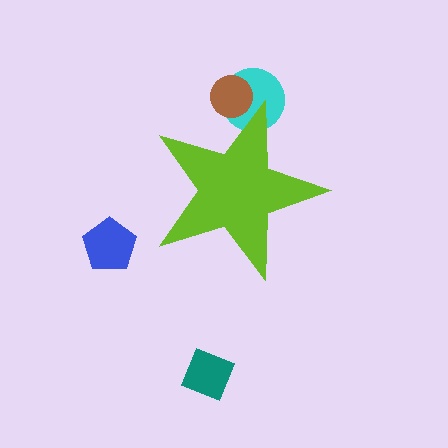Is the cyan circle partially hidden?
Yes, the cyan circle is partially hidden behind the lime star.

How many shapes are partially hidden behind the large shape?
2 shapes are partially hidden.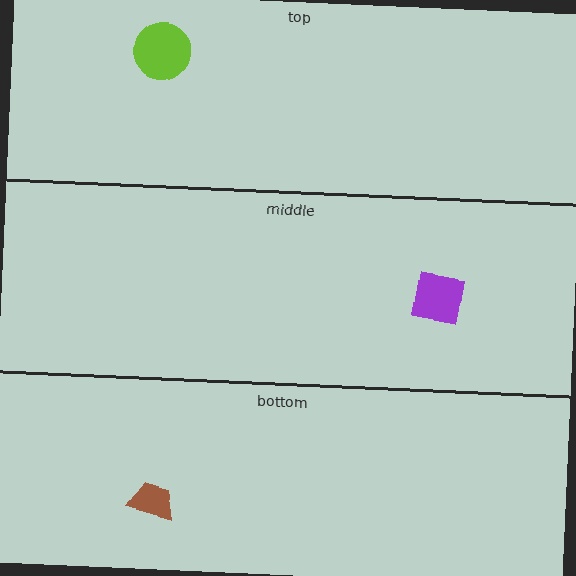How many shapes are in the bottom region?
1.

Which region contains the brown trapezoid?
The bottom region.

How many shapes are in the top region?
1.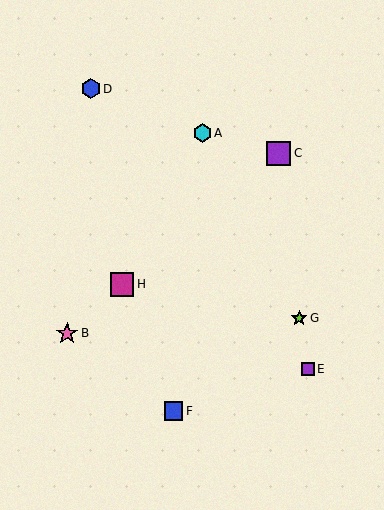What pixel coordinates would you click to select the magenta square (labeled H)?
Click at (122, 284) to select the magenta square H.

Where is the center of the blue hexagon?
The center of the blue hexagon is at (91, 89).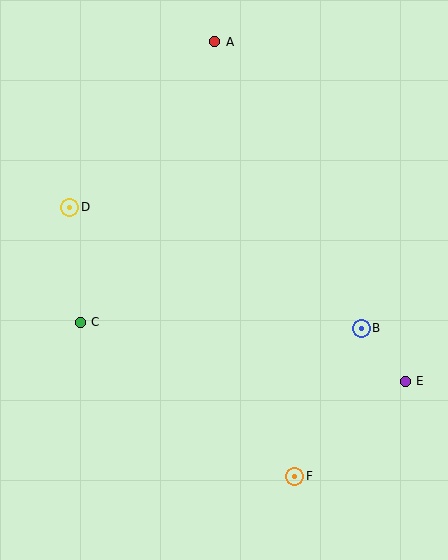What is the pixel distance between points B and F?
The distance between B and F is 162 pixels.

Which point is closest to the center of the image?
Point B at (361, 328) is closest to the center.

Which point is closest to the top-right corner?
Point A is closest to the top-right corner.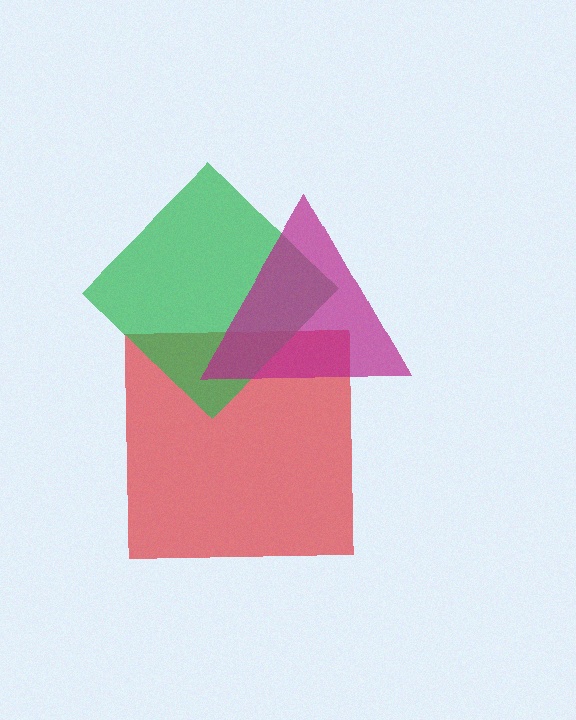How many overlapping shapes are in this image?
There are 3 overlapping shapes in the image.